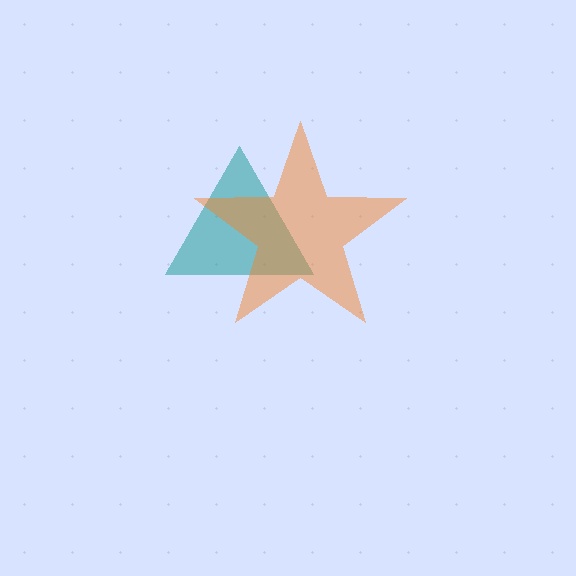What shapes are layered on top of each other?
The layered shapes are: a teal triangle, an orange star.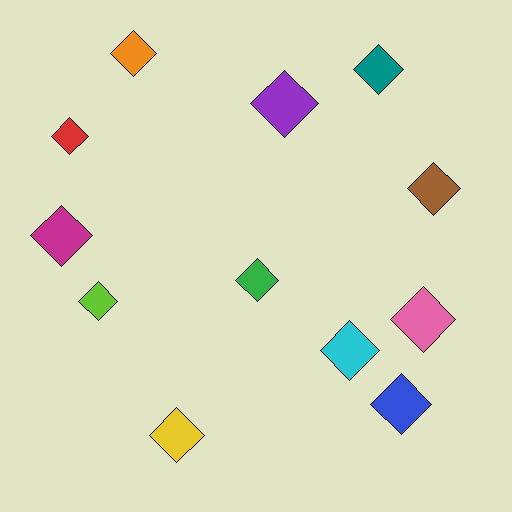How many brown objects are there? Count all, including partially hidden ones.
There is 1 brown object.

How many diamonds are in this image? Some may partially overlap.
There are 12 diamonds.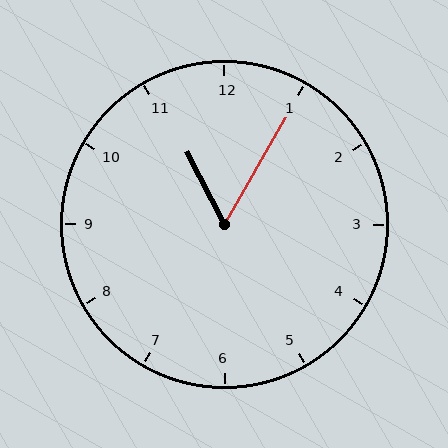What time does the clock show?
11:05.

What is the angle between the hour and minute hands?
Approximately 58 degrees.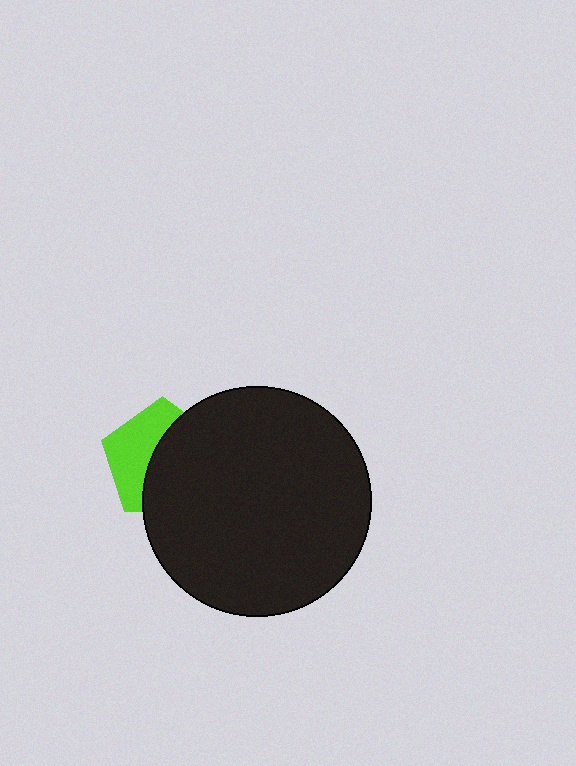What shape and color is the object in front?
The object in front is a black circle.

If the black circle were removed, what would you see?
You would see the complete lime pentagon.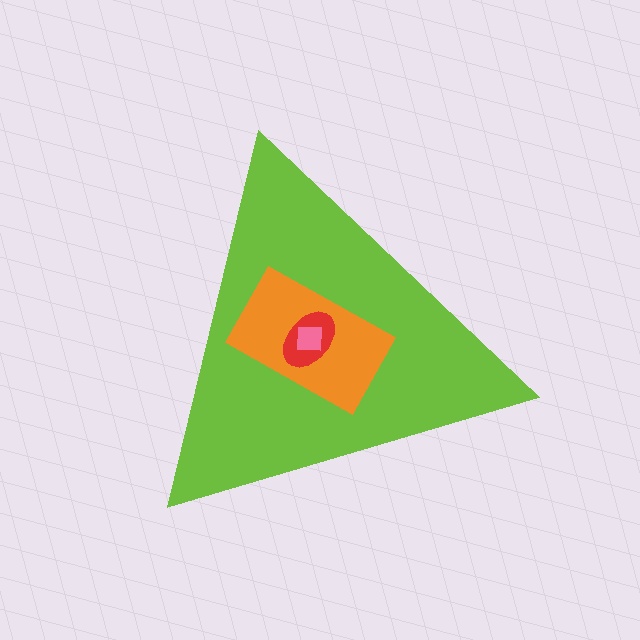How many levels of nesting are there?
4.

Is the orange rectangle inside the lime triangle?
Yes.